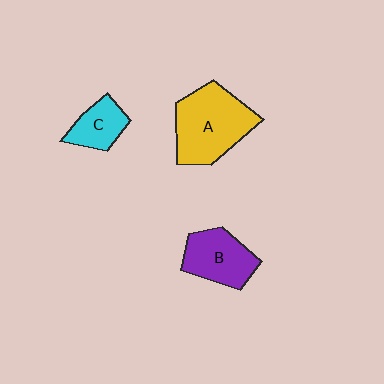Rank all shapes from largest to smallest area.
From largest to smallest: A (yellow), B (purple), C (cyan).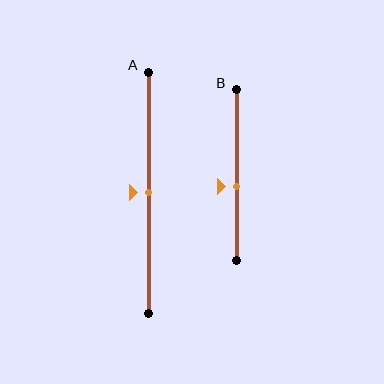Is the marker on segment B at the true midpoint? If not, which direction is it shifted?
No, the marker on segment B is shifted downward by about 6% of the segment length.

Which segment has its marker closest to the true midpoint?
Segment A has its marker closest to the true midpoint.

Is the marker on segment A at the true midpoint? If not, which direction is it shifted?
Yes, the marker on segment A is at the true midpoint.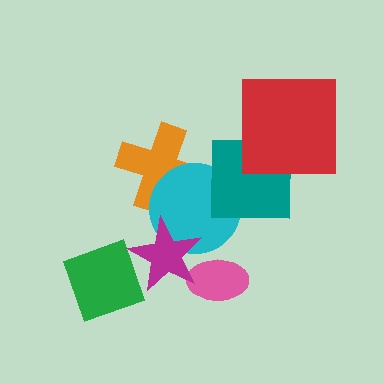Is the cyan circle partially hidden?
Yes, it is partially covered by another shape.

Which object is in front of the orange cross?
The cyan circle is in front of the orange cross.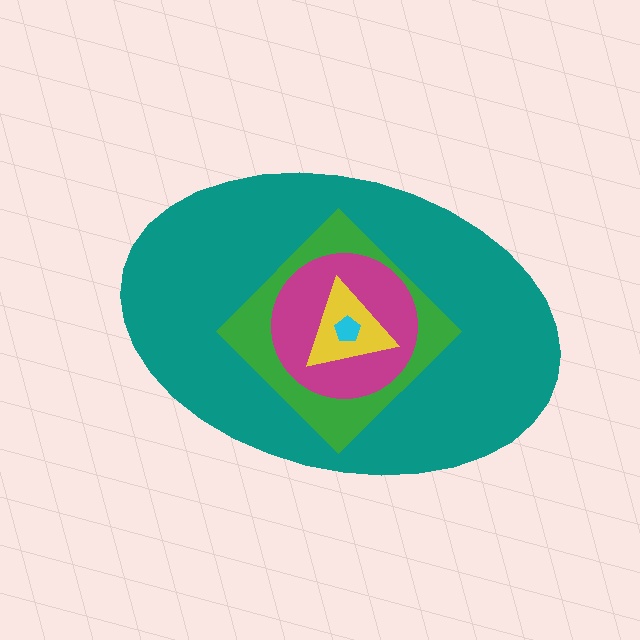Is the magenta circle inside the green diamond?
Yes.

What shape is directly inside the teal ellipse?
The green diamond.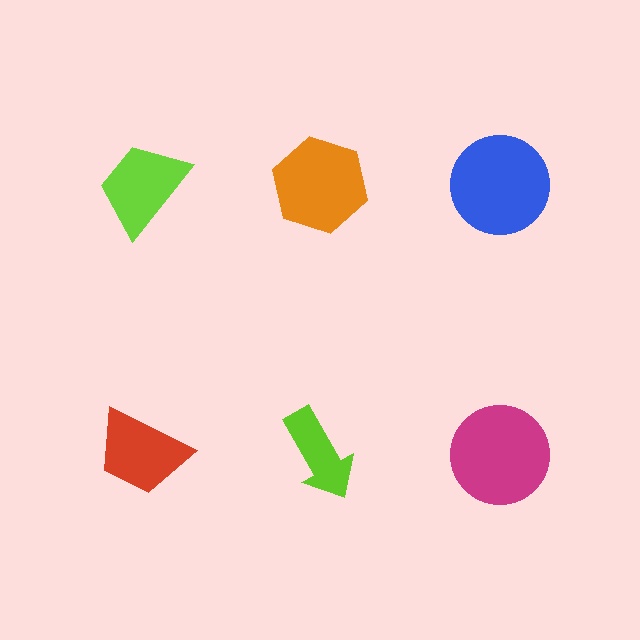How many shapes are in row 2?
3 shapes.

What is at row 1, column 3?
A blue circle.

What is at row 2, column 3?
A magenta circle.